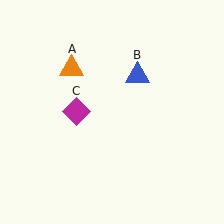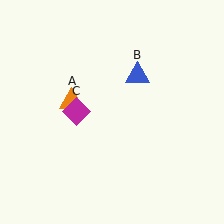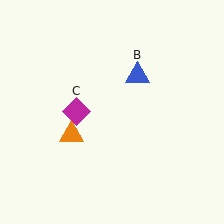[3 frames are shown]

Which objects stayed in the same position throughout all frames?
Blue triangle (object B) and magenta diamond (object C) remained stationary.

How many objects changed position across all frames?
1 object changed position: orange triangle (object A).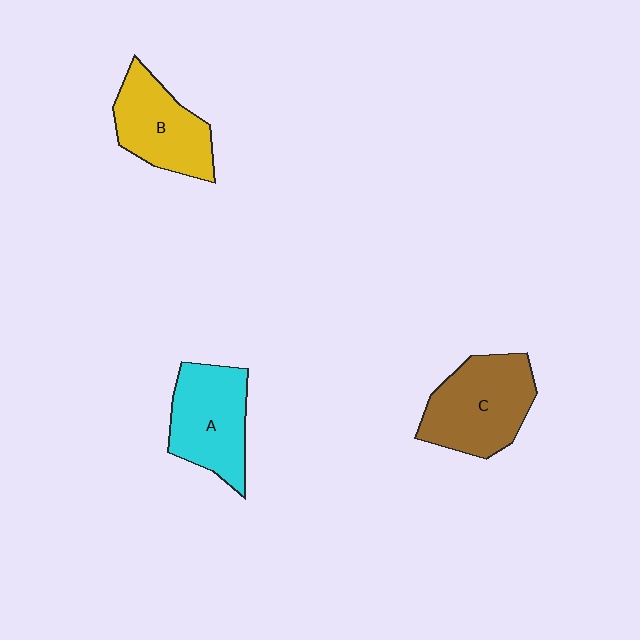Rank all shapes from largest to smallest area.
From largest to smallest: C (brown), A (cyan), B (yellow).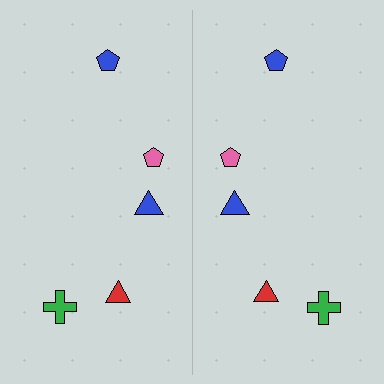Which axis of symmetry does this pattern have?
The pattern has a vertical axis of symmetry running through the center of the image.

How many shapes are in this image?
There are 10 shapes in this image.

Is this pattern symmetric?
Yes, this pattern has bilateral (reflection) symmetry.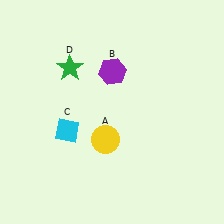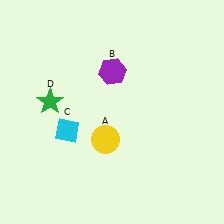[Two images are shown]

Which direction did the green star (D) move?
The green star (D) moved down.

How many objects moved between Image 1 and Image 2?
1 object moved between the two images.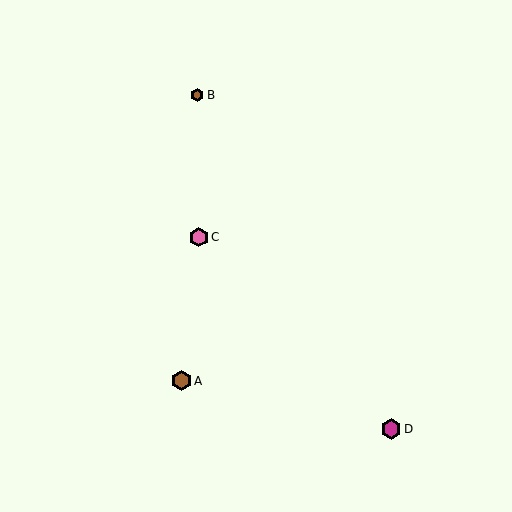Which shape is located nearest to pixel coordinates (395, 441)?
The magenta hexagon (labeled D) at (391, 429) is nearest to that location.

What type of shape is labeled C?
Shape C is a pink hexagon.